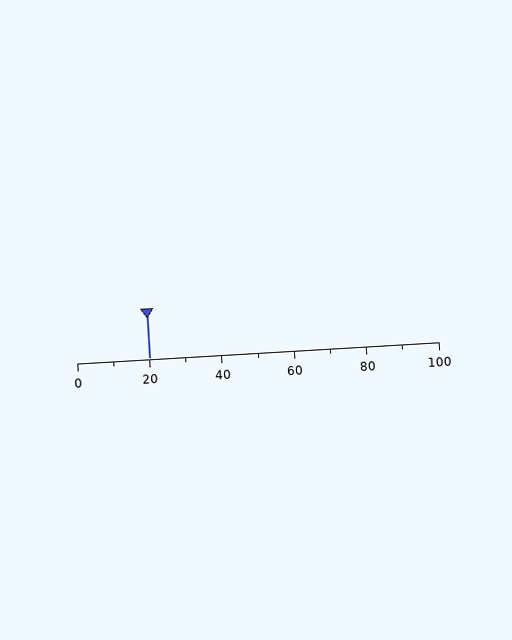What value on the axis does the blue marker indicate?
The marker indicates approximately 20.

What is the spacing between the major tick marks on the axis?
The major ticks are spaced 20 apart.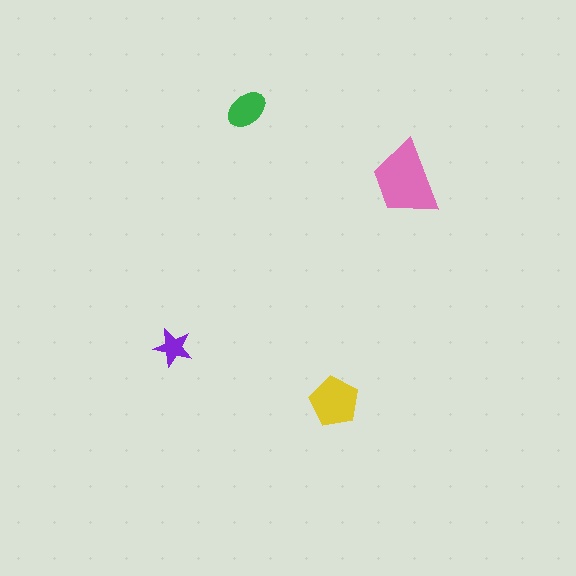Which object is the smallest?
The purple star.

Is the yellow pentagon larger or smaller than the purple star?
Larger.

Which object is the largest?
The pink trapezoid.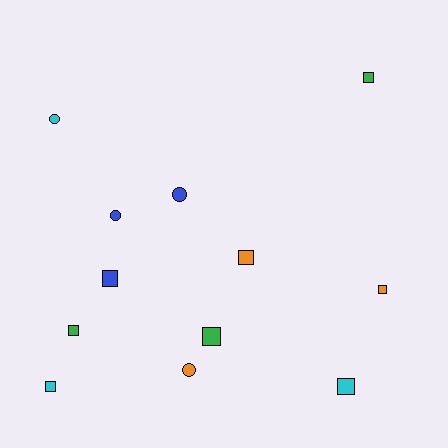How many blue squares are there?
There is 1 blue square.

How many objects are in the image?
There are 12 objects.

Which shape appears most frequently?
Square, with 8 objects.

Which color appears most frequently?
Green, with 3 objects.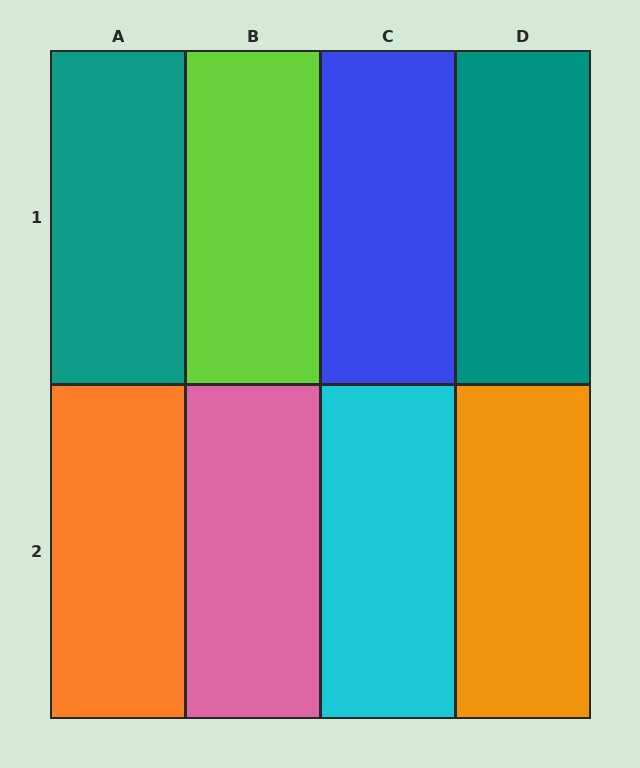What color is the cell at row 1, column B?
Lime.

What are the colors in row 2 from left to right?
Orange, pink, cyan, orange.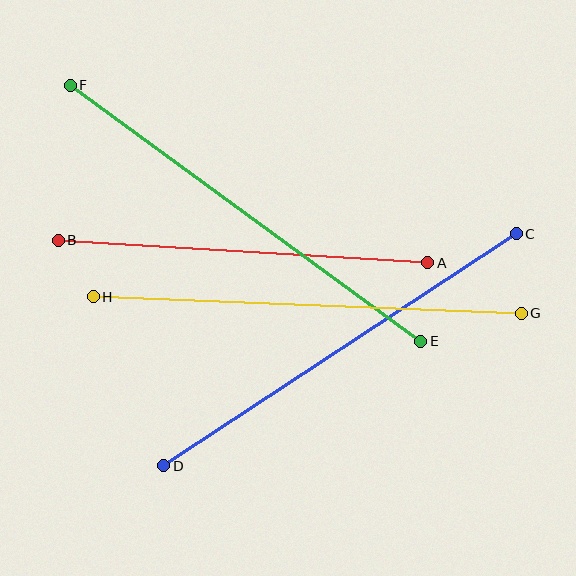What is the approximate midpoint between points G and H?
The midpoint is at approximately (307, 305) pixels.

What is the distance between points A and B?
The distance is approximately 370 pixels.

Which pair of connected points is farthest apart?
Points E and F are farthest apart.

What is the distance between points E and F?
The distance is approximately 434 pixels.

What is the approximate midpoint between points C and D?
The midpoint is at approximately (340, 350) pixels.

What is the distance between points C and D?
The distance is approximately 422 pixels.